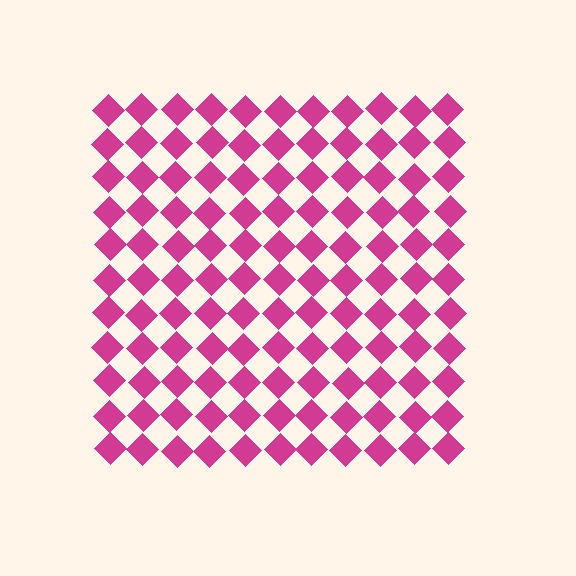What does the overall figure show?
The overall figure shows a square.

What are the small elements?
The small elements are diamonds.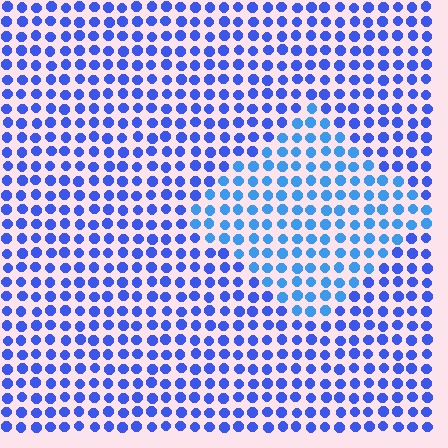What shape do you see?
I see a diamond.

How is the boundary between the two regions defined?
The boundary is defined purely by a slight shift in hue (about 23 degrees). Spacing, size, and orientation are identical on both sides.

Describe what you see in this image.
The image is filled with small blue elements in a uniform arrangement. A diamond-shaped region is visible where the elements are tinted to a slightly different hue, forming a subtle color boundary.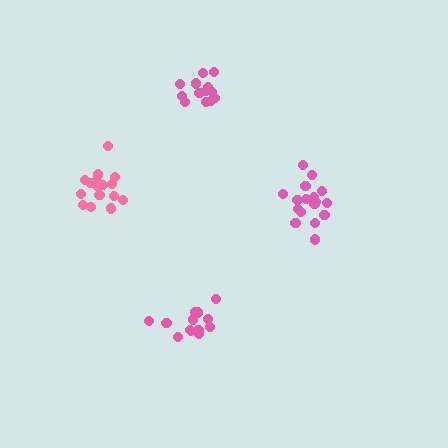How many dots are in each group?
Group 1: 14 dots, Group 2: 17 dots, Group 3: 17 dots, Group 4: 13 dots (61 total).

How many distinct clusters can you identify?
There are 4 distinct clusters.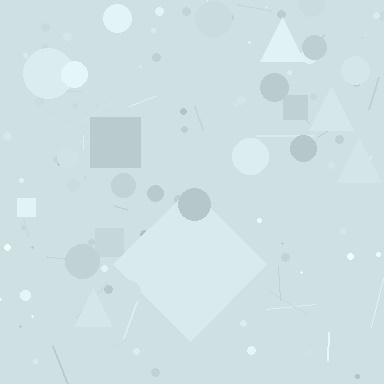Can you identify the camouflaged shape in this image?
The camouflaged shape is a diamond.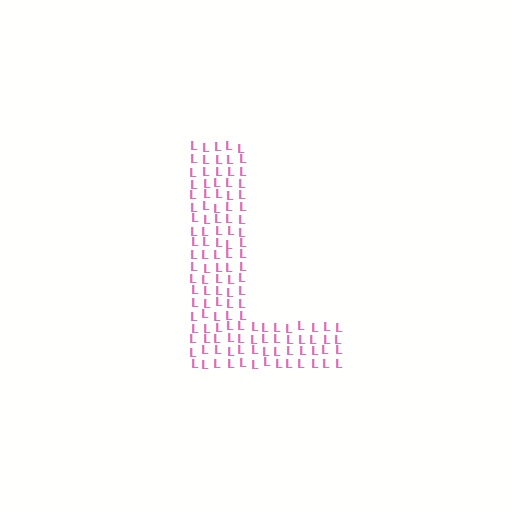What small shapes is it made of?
It is made of small letter L's.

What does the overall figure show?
The overall figure shows the letter L.